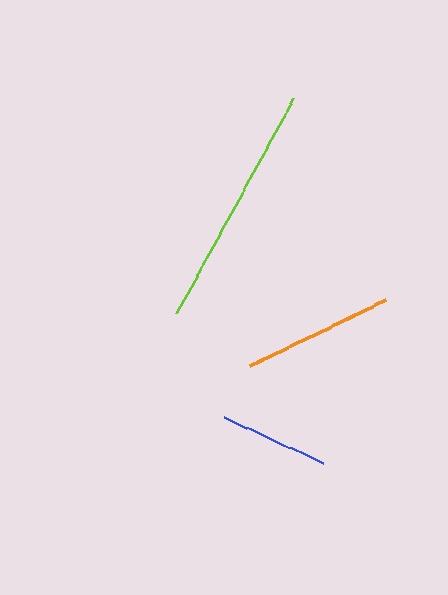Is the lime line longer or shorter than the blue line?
The lime line is longer than the blue line.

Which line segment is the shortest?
The blue line is the shortest at approximately 110 pixels.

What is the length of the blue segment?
The blue segment is approximately 110 pixels long.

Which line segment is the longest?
The lime line is the longest at approximately 244 pixels.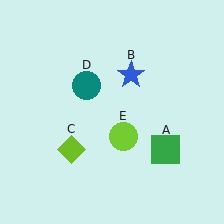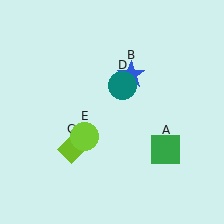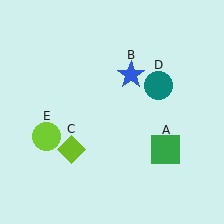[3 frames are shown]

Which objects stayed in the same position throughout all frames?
Green square (object A) and blue star (object B) and lime diamond (object C) remained stationary.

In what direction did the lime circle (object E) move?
The lime circle (object E) moved left.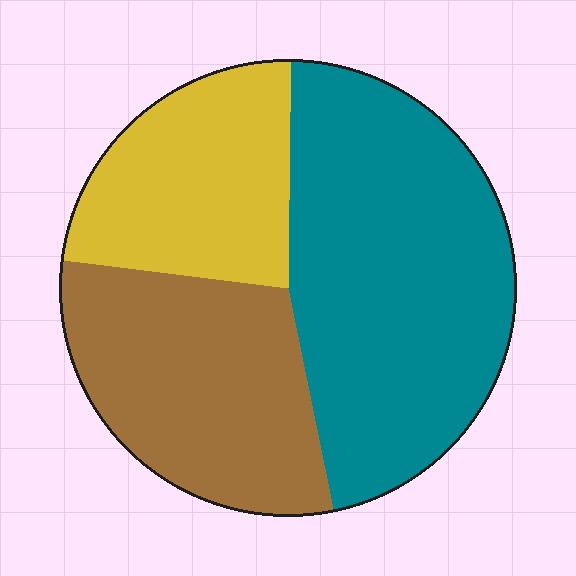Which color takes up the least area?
Yellow, at roughly 25%.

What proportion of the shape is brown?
Brown takes up between a sixth and a third of the shape.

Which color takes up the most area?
Teal, at roughly 45%.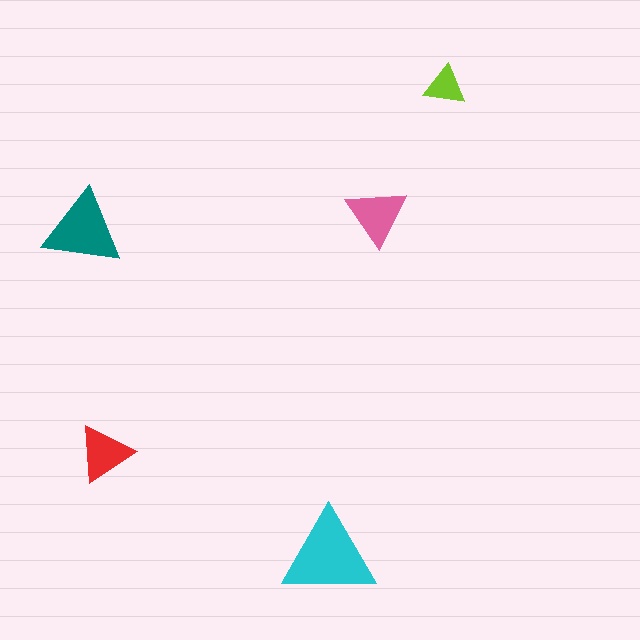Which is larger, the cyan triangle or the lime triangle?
The cyan one.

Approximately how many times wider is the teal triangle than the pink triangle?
About 1.5 times wider.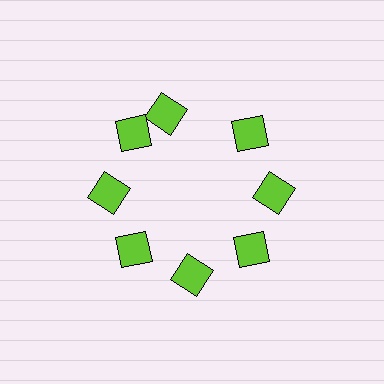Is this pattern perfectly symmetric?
No. The 8 lime diamonds are arranged in a ring, but one element near the 12 o'clock position is rotated out of alignment along the ring, breaking the 8-fold rotational symmetry.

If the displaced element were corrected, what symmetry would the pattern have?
It would have 8-fold rotational symmetry — the pattern would map onto itself every 45 degrees.